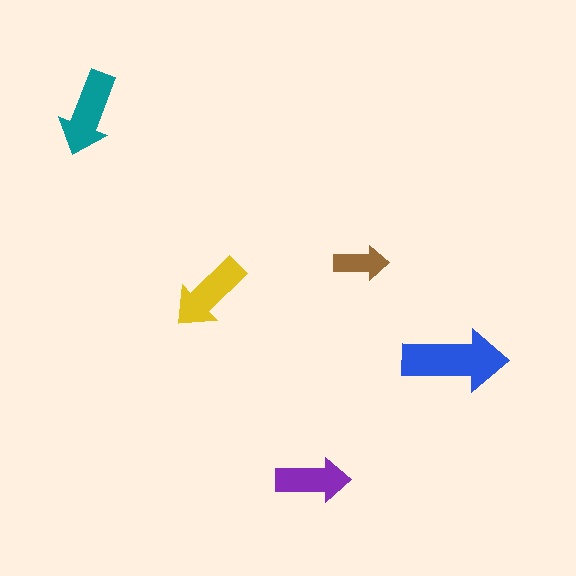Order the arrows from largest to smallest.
the blue one, the teal one, the yellow one, the purple one, the brown one.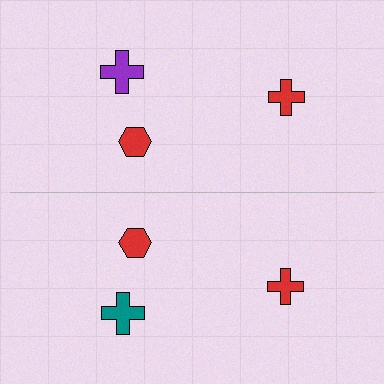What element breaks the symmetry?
The teal cross on the bottom side breaks the symmetry — its mirror counterpart is purple.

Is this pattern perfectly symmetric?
No, the pattern is not perfectly symmetric. The teal cross on the bottom side breaks the symmetry — its mirror counterpart is purple.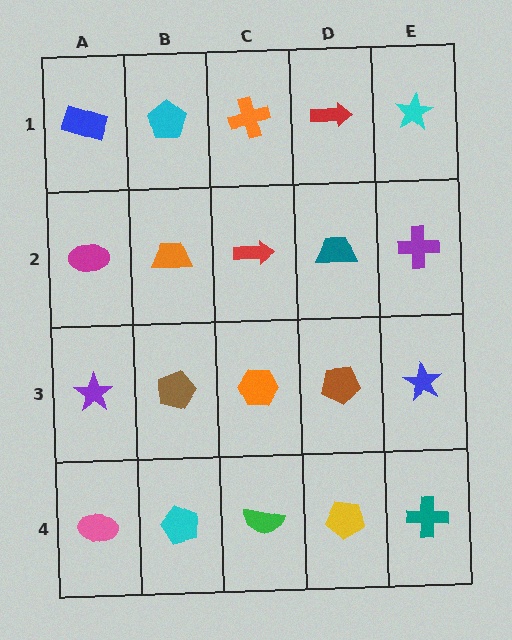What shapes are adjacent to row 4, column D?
A brown pentagon (row 3, column D), a green semicircle (row 4, column C), a teal cross (row 4, column E).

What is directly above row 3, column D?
A teal trapezoid.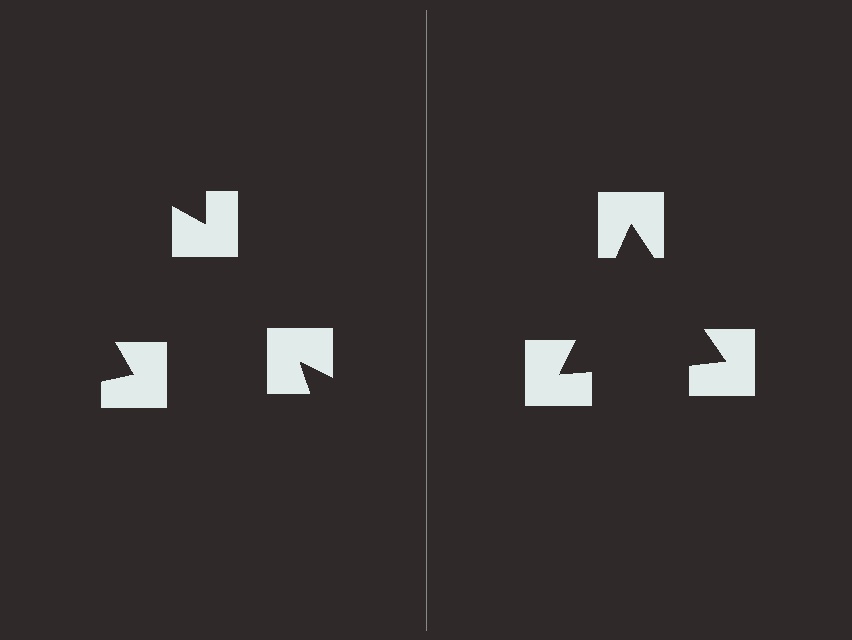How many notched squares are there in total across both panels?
6 — 3 on each side.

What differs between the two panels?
The notched squares are positioned identically on both sides; only the wedge orientations differ. On the right they align to a triangle; on the left they are misaligned.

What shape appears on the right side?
An illusory triangle.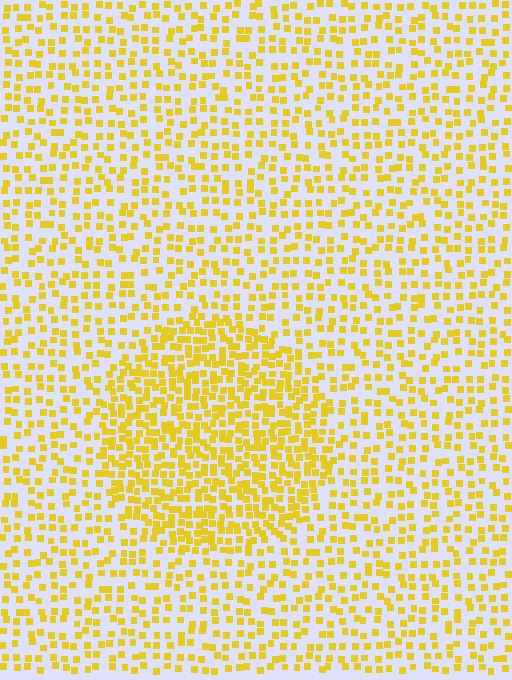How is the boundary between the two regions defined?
The boundary is defined by a change in element density (approximately 1.9x ratio). All elements are the same color, size, and shape.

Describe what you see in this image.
The image contains small yellow elements arranged at two different densities. A circle-shaped region is visible where the elements are more densely packed than the surrounding area.